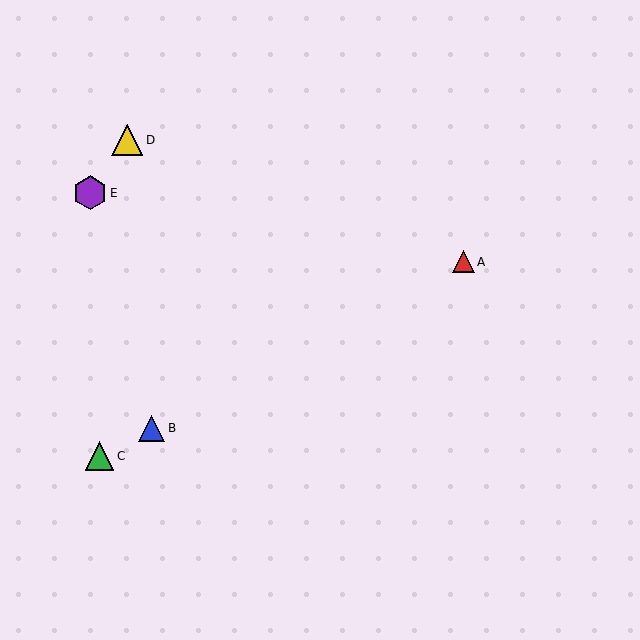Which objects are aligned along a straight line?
Objects A, B, C are aligned along a straight line.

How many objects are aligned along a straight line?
3 objects (A, B, C) are aligned along a straight line.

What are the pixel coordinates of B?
Object B is at (151, 428).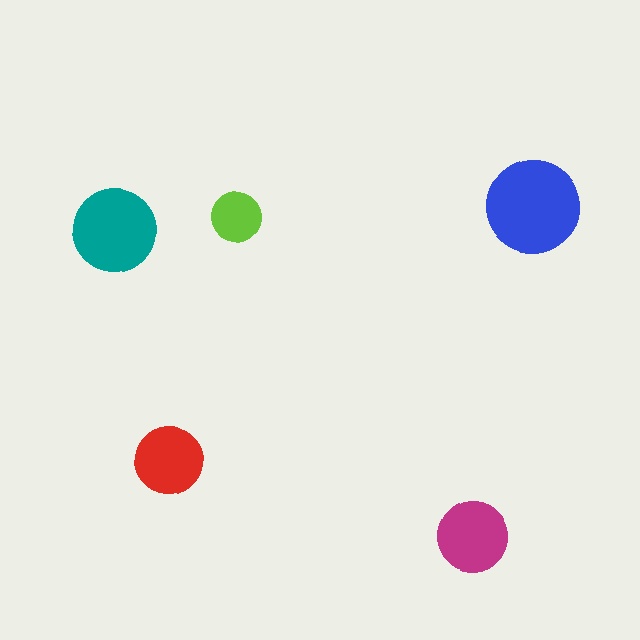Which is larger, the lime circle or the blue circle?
The blue one.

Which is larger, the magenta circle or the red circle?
The magenta one.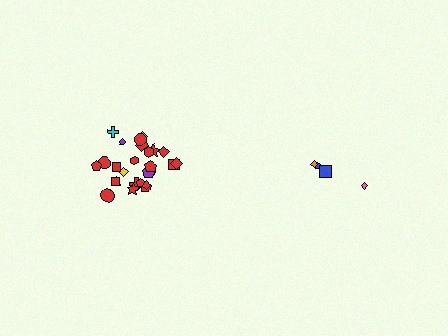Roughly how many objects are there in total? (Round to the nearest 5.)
Roughly 30 objects in total.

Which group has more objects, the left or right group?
The left group.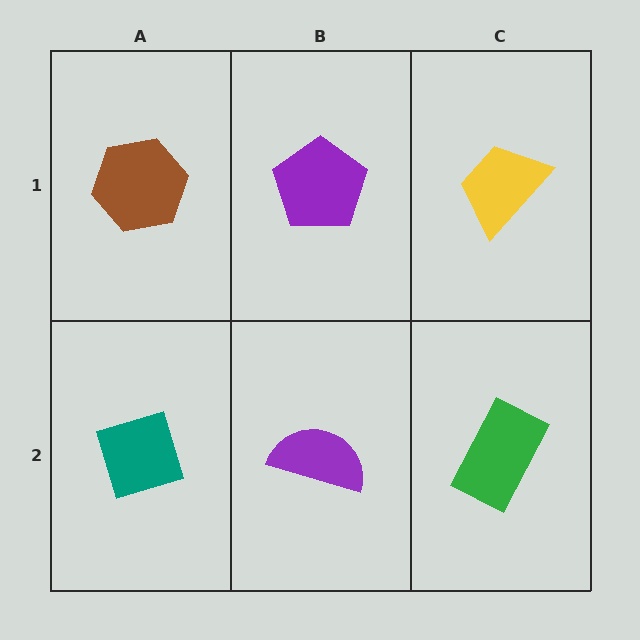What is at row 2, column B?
A purple semicircle.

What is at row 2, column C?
A green rectangle.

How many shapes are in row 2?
3 shapes.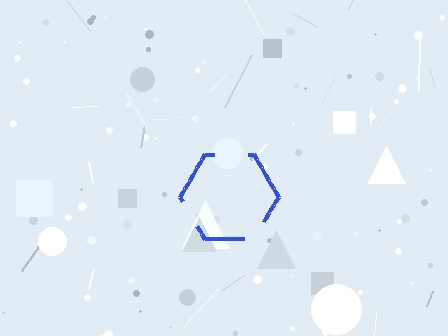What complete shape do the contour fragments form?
The contour fragments form a hexagon.